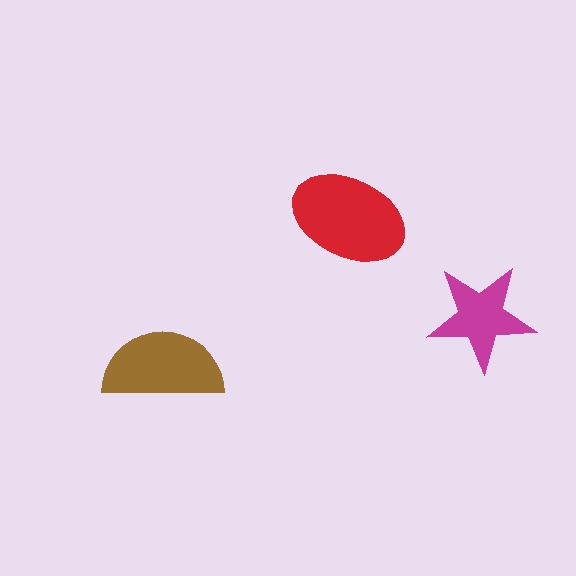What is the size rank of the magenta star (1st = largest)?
3rd.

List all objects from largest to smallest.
The red ellipse, the brown semicircle, the magenta star.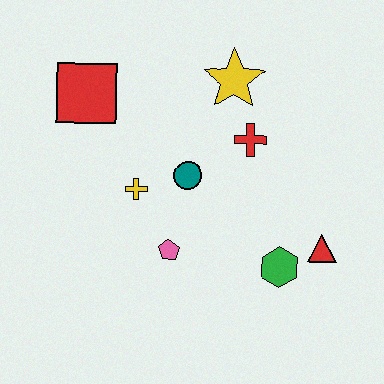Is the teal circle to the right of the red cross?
No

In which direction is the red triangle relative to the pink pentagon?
The red triangle is to the right of the pink pentagon.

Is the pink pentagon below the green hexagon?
No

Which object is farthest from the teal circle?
The red triangle is farthest from the teal circle.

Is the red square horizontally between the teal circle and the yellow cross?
No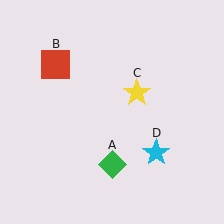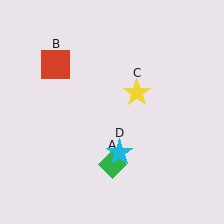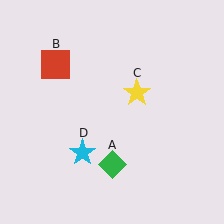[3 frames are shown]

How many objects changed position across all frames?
1 object changed position: cyan star (object D).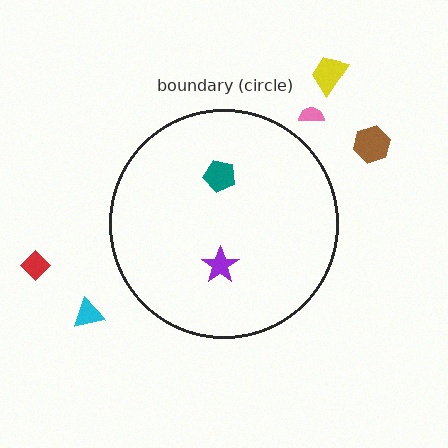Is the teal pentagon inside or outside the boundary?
Inside.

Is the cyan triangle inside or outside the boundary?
Outside.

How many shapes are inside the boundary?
2 inside, 5 outside.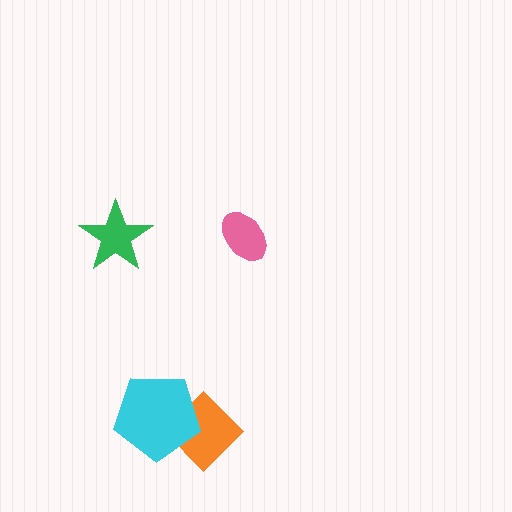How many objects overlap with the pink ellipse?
0 objects overlap with the pink ellipse.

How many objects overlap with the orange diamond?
1 object overlaps with the orange diamond.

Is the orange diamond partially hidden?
Yes, it is partially covered by another shape.